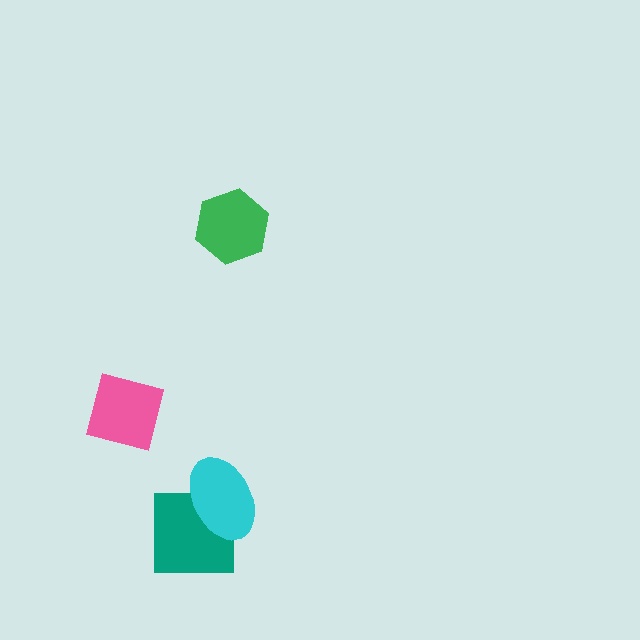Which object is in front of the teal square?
The cyan ellipse is in front of the teal square.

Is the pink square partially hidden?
No, no other shape covers it.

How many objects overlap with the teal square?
1 object overlaps with the teal square.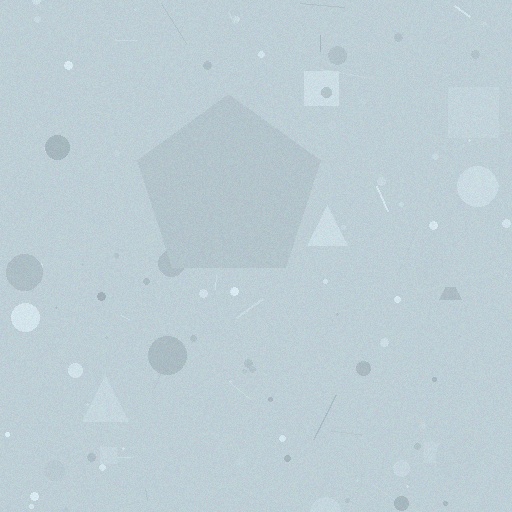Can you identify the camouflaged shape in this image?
The camouflaged shape is a pentagon.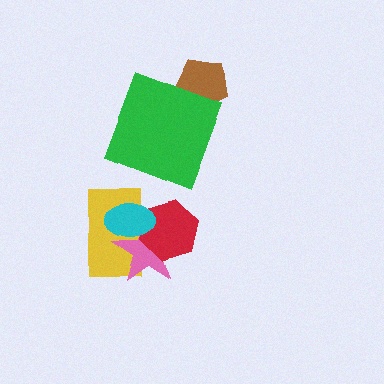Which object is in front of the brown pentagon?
The green square is in front of the brown pentagon.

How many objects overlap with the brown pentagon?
1 object overlaps with the brown pentagon.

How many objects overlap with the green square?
1 object overlaps with the green square.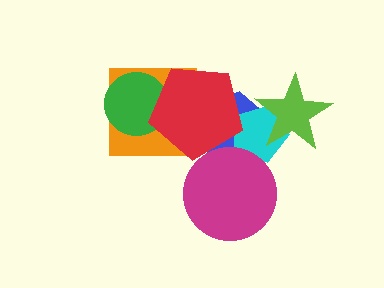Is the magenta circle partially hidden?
No, no other shape covers it.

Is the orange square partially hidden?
Yes, it is partially covered by another shape.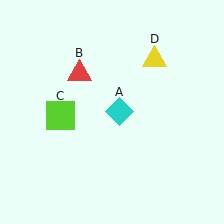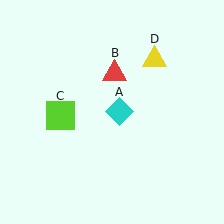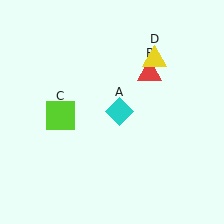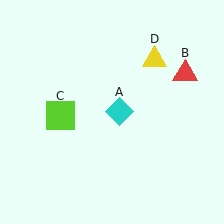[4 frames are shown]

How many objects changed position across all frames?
1 object changed position: red triangle (object B).